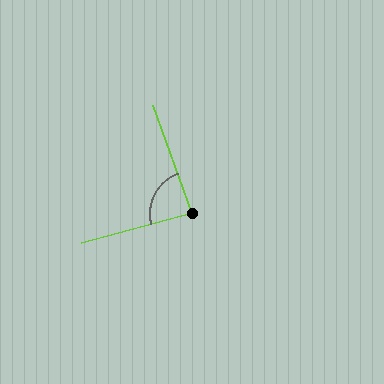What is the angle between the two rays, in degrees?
Approximately 85 degrees.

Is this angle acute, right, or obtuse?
It is acute.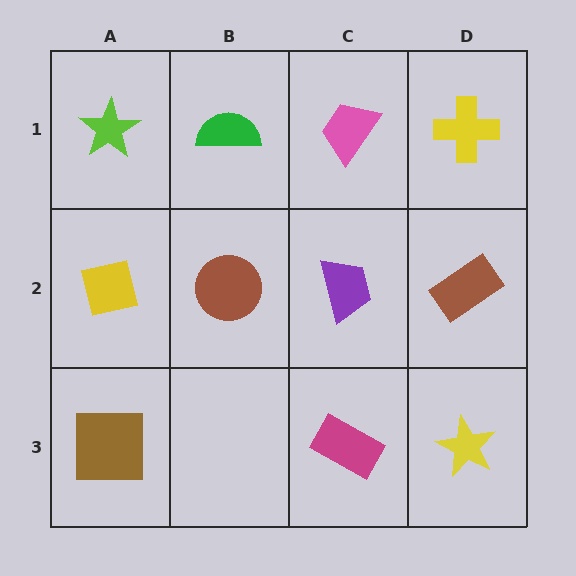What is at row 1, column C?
A pink trapezoid.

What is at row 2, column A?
A yellow square.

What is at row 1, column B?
A green semicircle.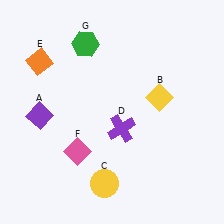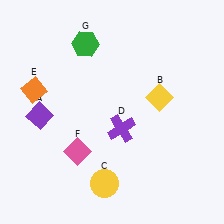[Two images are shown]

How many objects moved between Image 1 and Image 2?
1 object moved between the two images.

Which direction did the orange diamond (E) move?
The orange diamond (E) moved down.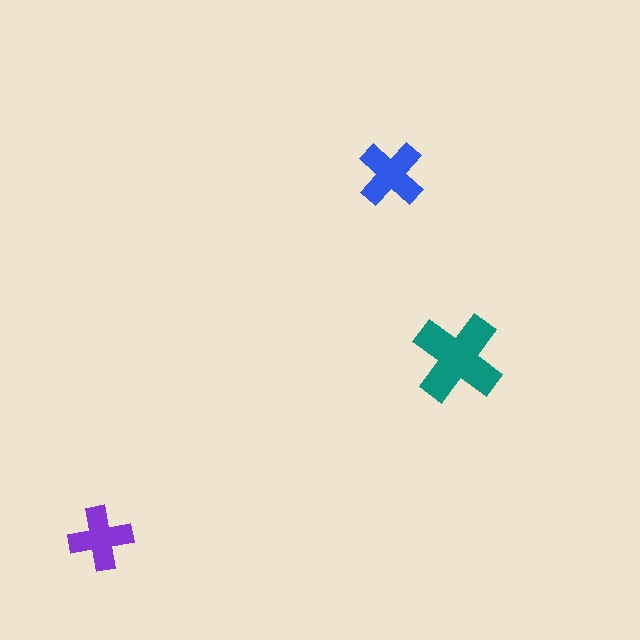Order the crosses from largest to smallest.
the teal one, the blue one, the purple one.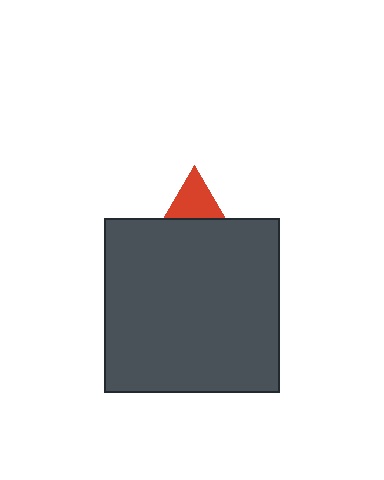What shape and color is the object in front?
The object in front is a dark gray square.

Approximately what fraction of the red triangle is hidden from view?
Roughly 61% of the red triangle is hidden behind the dark gray square.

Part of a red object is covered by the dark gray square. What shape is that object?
It is a triangle.